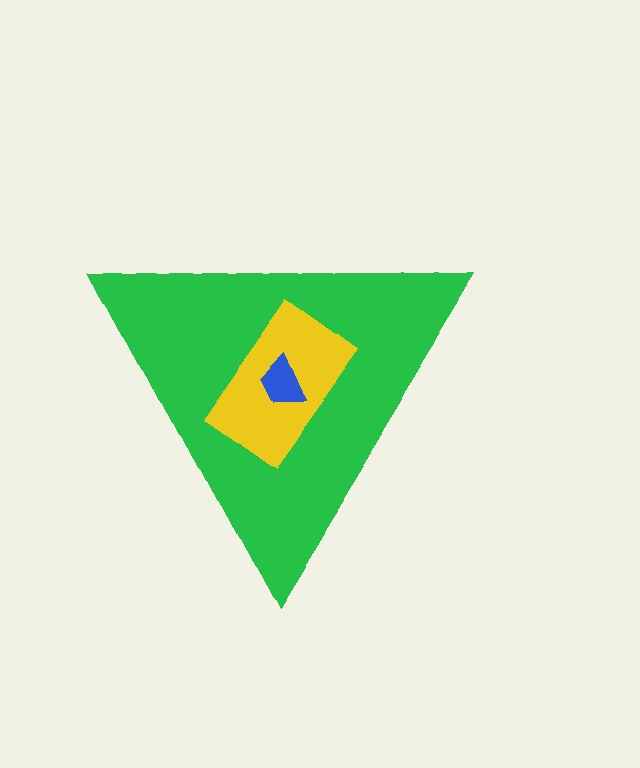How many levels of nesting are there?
3.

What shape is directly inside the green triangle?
The yellow rectangle.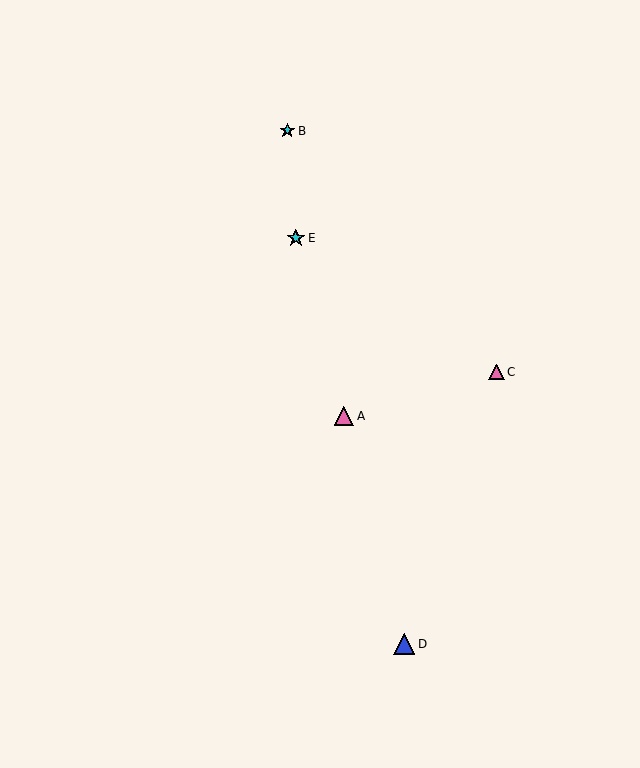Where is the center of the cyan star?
The center of the cyan star is at (296, 238).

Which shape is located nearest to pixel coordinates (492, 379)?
The pink triangle (labeled C) at (497, 372) is nearest to that location.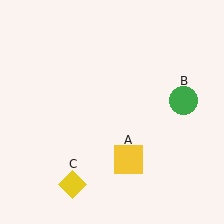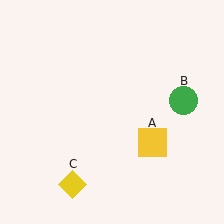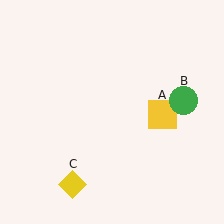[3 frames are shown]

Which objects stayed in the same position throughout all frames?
Green circle (object B) and yellow diamond (object C) remained stationary.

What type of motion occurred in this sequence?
The yellow square (object A) rotated counterclockwise around the center of the scene.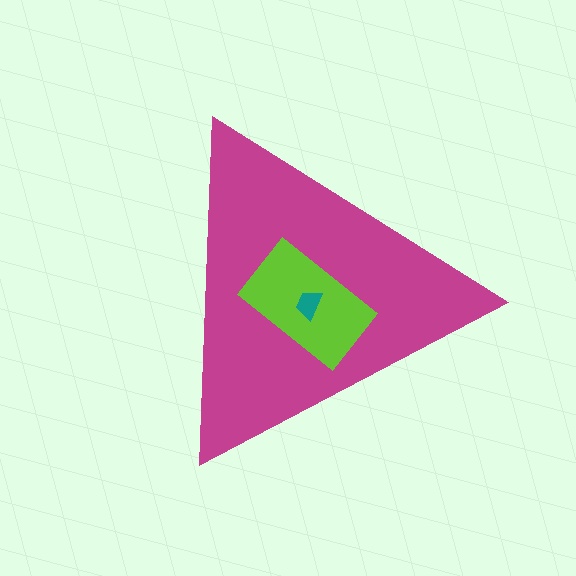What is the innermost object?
The teal trapezoid.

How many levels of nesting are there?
3.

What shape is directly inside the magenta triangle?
The lime rectangle.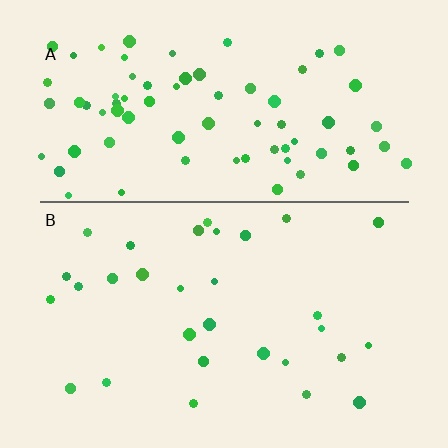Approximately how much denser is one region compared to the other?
Approximately 2.5× — region A over region B.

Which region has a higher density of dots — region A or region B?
A (the top).